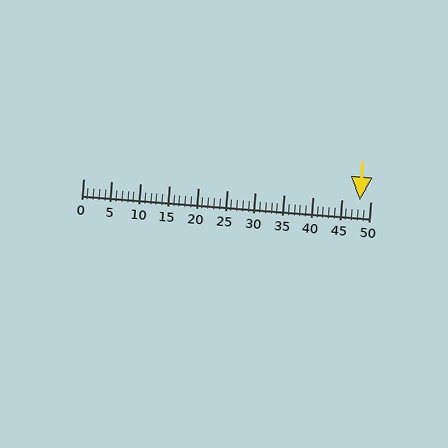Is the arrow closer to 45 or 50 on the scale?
The arrow is closer to 50.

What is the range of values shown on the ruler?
The ruler shows values from 0 to 50.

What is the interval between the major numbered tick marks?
The major tick marks are spaced 5 units apart.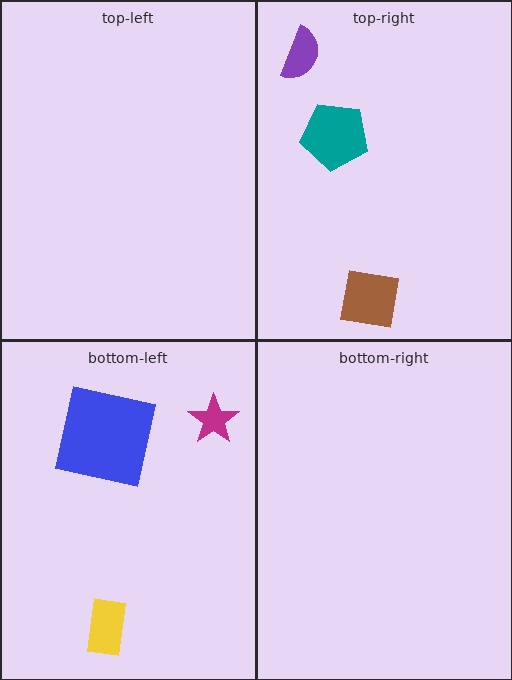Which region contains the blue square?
The bottom-left region.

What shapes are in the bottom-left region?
The blue square, the magenta star, the yellow rectangle.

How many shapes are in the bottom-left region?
3.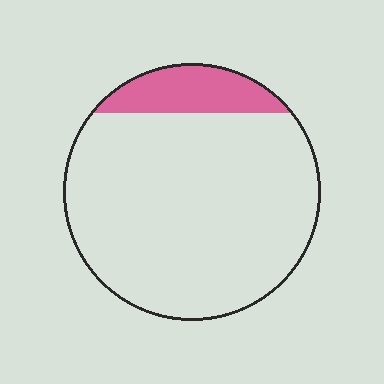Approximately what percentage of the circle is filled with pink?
Approximately 15%.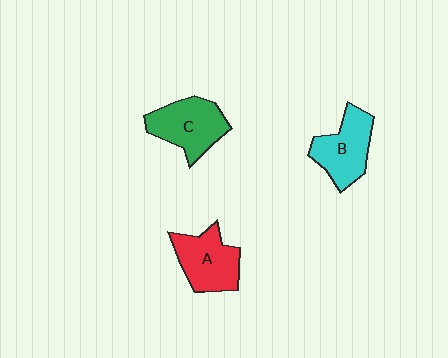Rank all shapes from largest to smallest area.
From largest to smallest: C (green), A (red), B (cyan).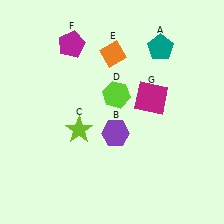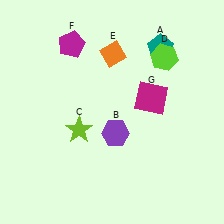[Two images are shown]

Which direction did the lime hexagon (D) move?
The lime hexagon (D) moved right.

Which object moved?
The lime hexagon (D) moved right.